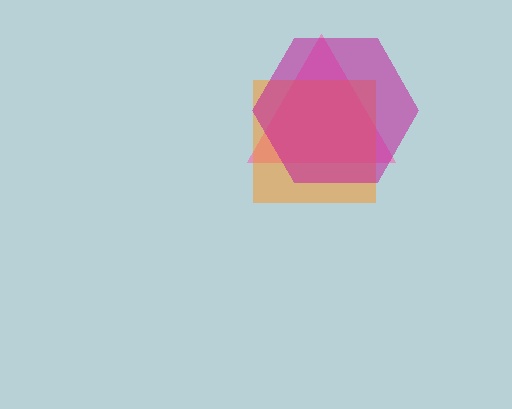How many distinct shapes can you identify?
There are 3 distinct shapes: a pink triangle, an orange square, a magenta hexagon.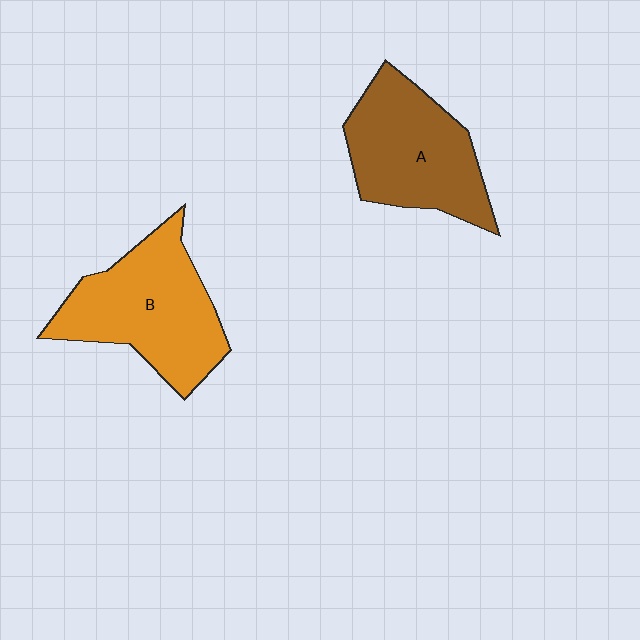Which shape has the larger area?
Shape B (orange).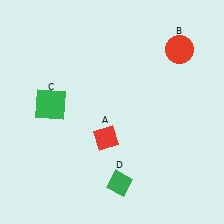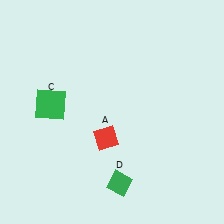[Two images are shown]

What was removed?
The red circle (B) was removed in Image 2.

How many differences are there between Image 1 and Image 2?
There is 1 difference between the two images.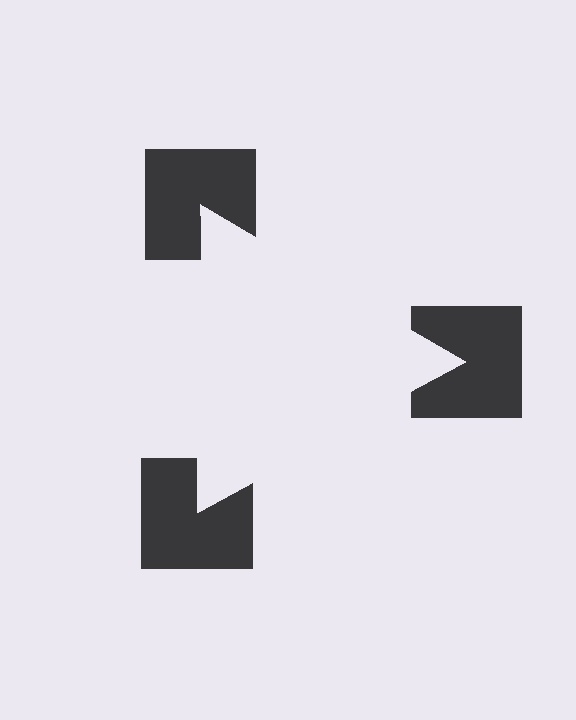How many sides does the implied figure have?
3 sides.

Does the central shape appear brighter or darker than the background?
It typically appears slightly brighter than the background, even though no actual brightness change is drawn.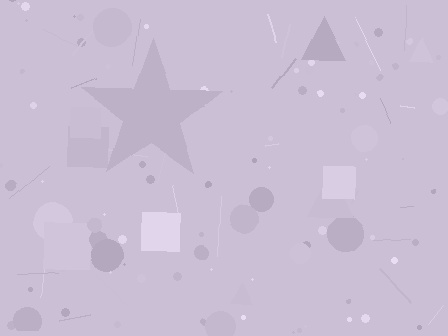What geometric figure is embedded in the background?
A star is embedded in the background.